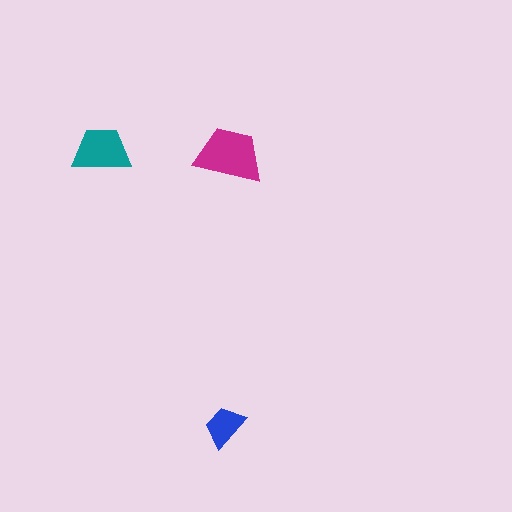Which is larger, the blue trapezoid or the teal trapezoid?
The teal one.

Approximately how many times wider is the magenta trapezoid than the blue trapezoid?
About 1.5 times wider.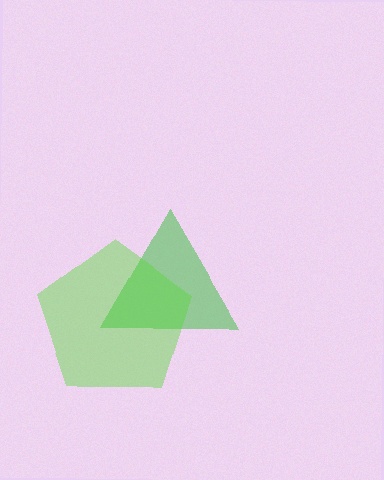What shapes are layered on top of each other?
The layered shapes are: a green triangle, a lime pentagon.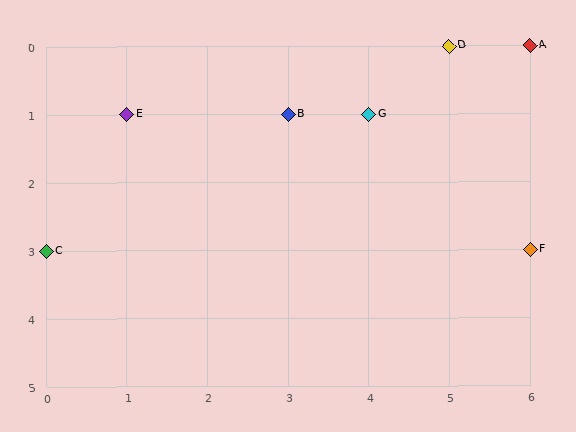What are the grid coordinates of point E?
Point E is at grid coordinates (1, 1).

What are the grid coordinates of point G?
Point G is at grid coordinates (4, 1).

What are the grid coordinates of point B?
Point B is at grid coordinates (3, 1).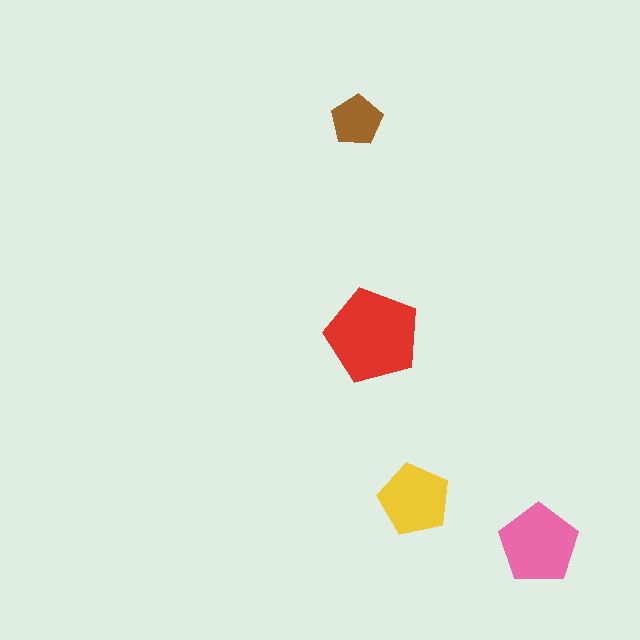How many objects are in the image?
There are 4 objects in the image.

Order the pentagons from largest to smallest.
the red one, the pink one, the yellow one, the brown one.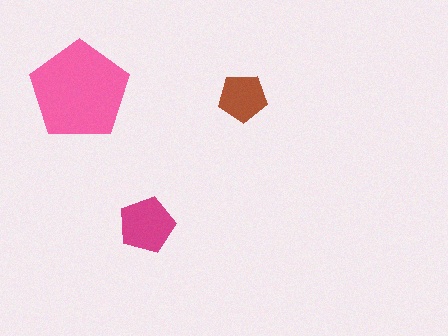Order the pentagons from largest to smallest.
the pink one, the magenta one, the brown one.